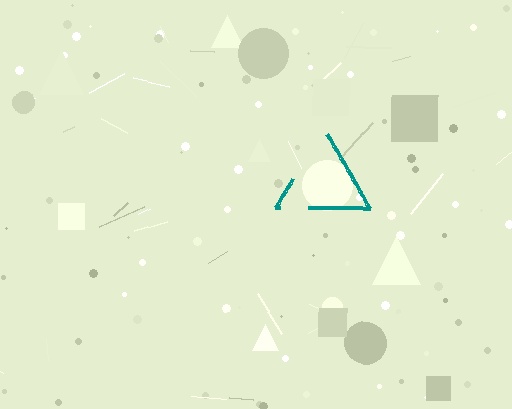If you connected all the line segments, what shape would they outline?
They would outline a triangle.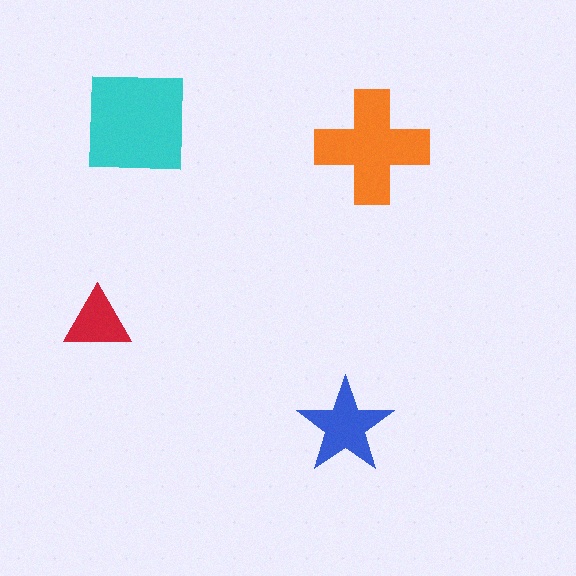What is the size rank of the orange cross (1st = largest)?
2nd.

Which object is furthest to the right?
The orange cross is rightmost.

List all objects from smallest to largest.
The red triangle, the blue star, the orange cross, the cyan square.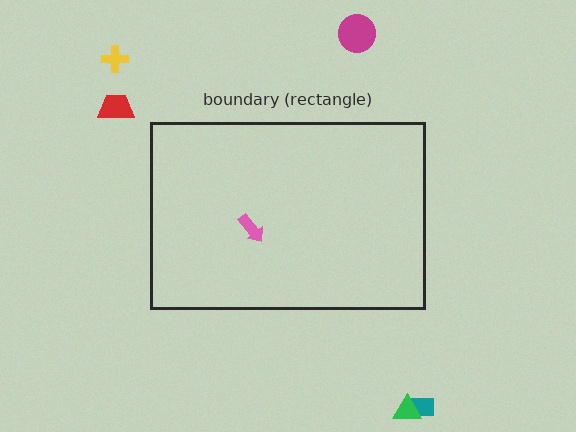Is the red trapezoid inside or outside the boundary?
Outside.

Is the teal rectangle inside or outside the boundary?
Outside.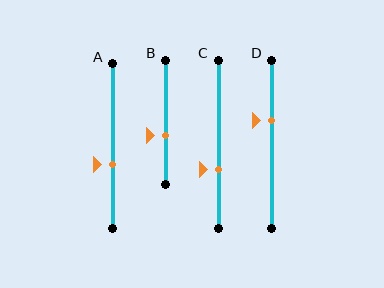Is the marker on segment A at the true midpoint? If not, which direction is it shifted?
No, the marker on segment A is shifted downward by about 11% of the segment length.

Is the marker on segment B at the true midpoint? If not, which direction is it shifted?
No, the marker on segment B is shifted downward by about 11% of the segment length.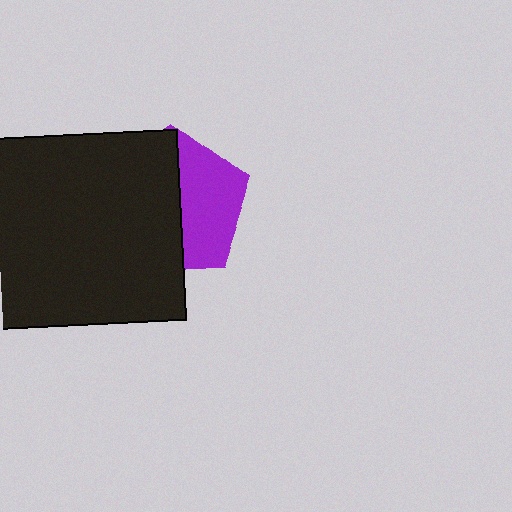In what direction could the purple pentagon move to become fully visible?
The purple pentagon could move right. That would shift it out from behind the black square entirely.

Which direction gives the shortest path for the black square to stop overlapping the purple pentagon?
Moving left gives the shortest separation.